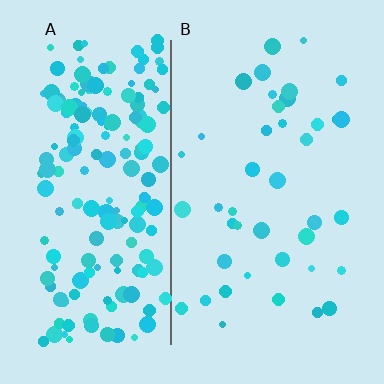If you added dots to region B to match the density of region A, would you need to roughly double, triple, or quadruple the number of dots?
Approximately quadruple.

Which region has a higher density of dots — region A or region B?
A (the left).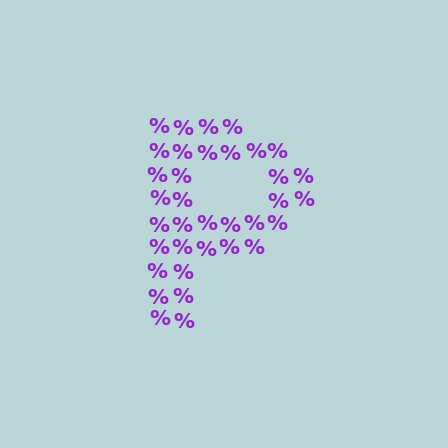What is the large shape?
The large shape is the letter P.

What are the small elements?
The small elements are percent signs.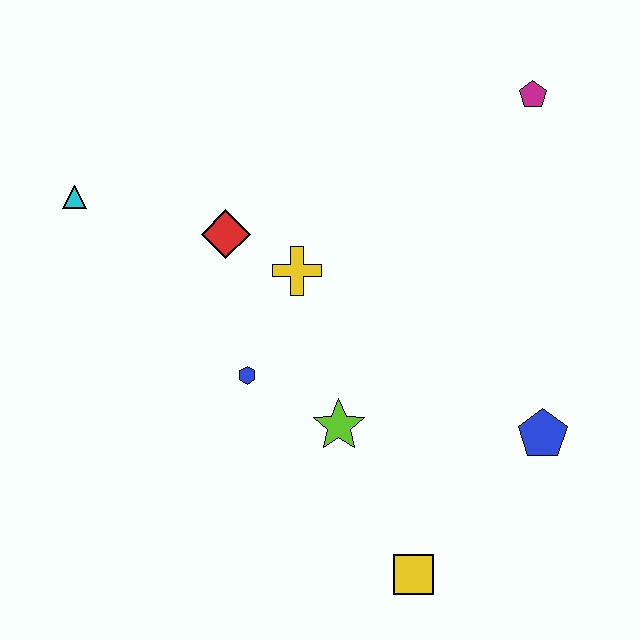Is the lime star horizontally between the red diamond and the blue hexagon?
No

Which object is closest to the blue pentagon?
The yellow square is closest to the blue pentagon.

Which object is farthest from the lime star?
The magenta pentagon is farthest from the lime star.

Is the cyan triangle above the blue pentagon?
Yes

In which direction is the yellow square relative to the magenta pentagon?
The yellow square is below the magenta pentagon.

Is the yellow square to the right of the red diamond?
Yes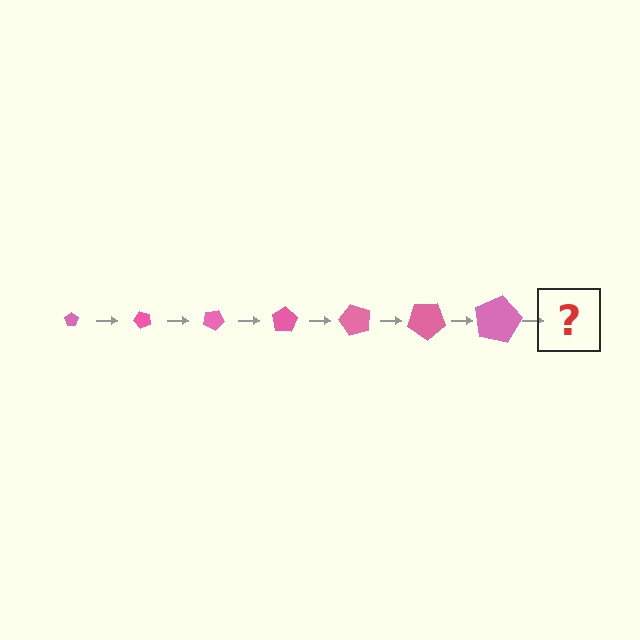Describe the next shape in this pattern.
It should be a pentagon, larger than the previous one and rotated 350 degrees from the start.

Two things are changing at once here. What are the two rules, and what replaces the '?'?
The two rules are that the pentagon grows larger each step and it rotates 50 degrees each step. The '?' should be a pentagon, larger than the previous one and rotated 350 degrees from the start.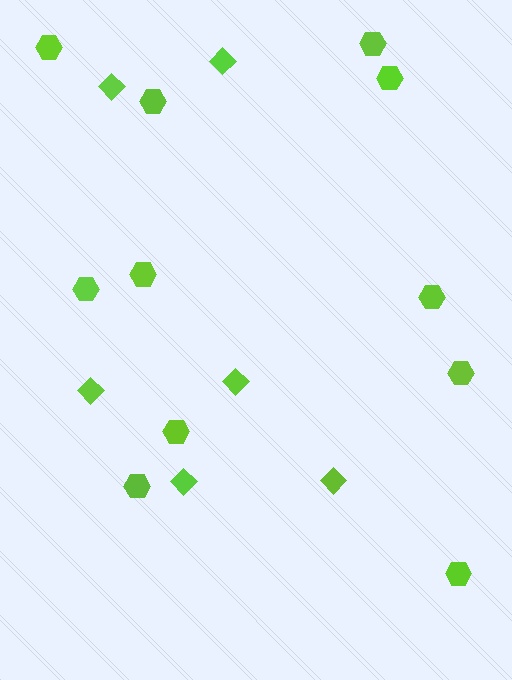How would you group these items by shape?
There are 2 groups: one group of diamonds (6) and one group of hexagons (11).